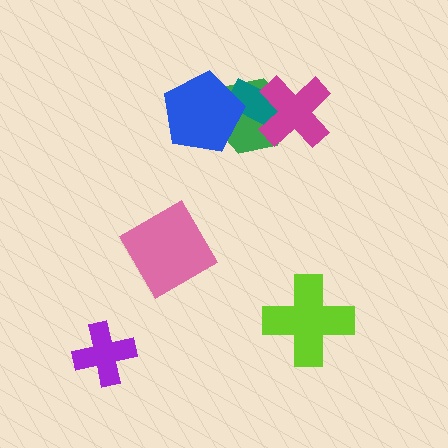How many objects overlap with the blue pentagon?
2 objects overlap with the blue pentagon.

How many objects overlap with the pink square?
0 objects overlap with the pink square.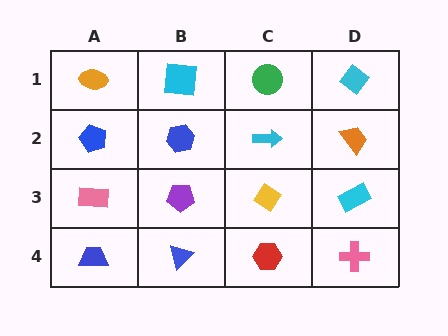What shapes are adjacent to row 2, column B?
A cyan square (row 1, column B), a purple pentagon (row 3, column B), a blue pentagon (row 2, column A), a cyan arrow (row 2, column C).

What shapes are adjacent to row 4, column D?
A cyan rectangle (row 3, column D), a red hexagon (row 4, column C).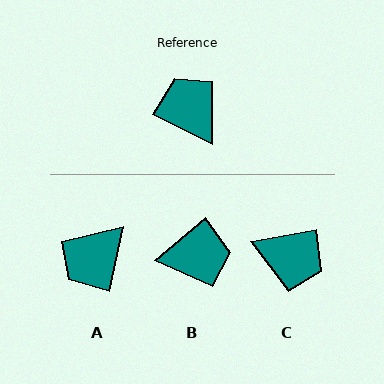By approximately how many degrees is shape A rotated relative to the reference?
Approximately 104 degrees counter-clockwise.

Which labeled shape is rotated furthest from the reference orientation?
C, about 143 degrees away.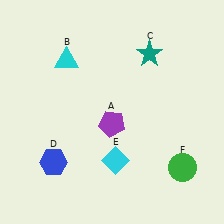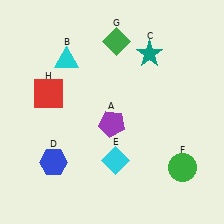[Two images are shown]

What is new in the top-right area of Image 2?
A green diamond (G) was added in the top-right area of Image 2.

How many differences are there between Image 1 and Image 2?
There are 2 differences between the two images.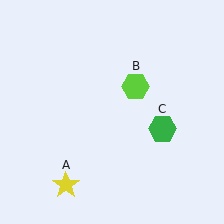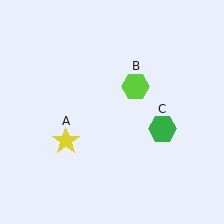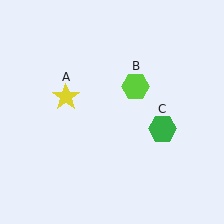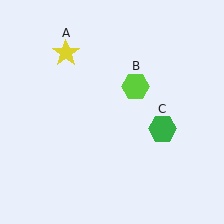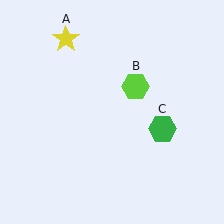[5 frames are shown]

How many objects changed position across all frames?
1 object changed position: yellow star (object A).